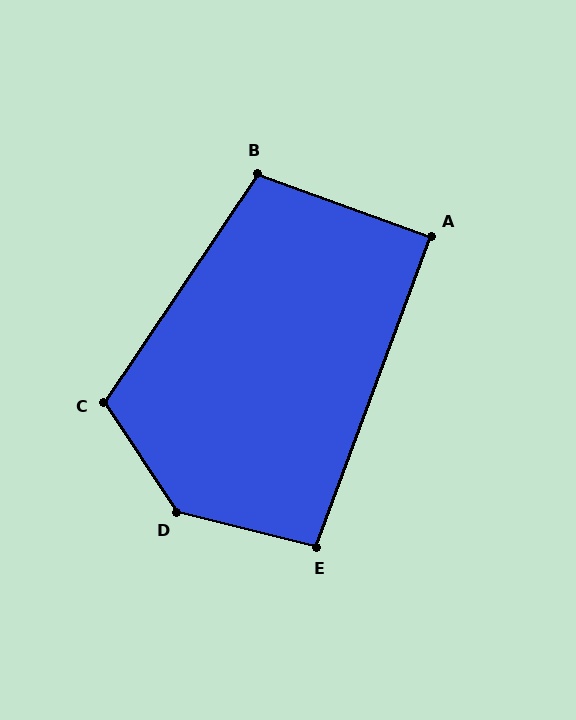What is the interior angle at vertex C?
Approximately 113 degrees (obtuse).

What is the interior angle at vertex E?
Approximately 97 degrees (obtuse).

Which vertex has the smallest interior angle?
A, at approximately 90 degrees.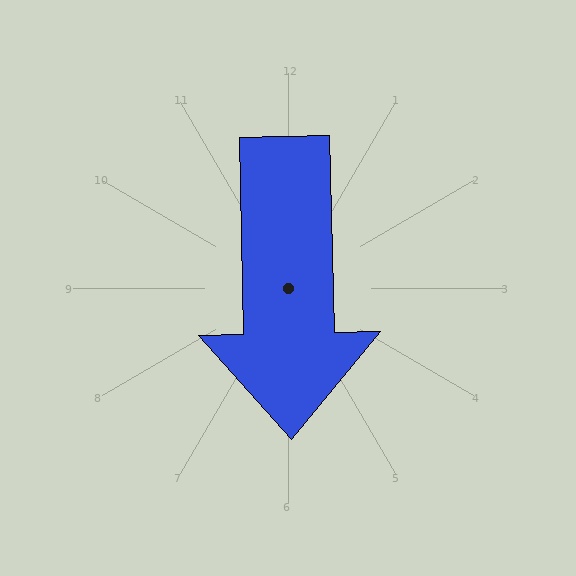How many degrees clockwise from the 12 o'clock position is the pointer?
Approximately 179 degrees.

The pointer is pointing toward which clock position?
Roughly 6 o'clock.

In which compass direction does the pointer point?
South.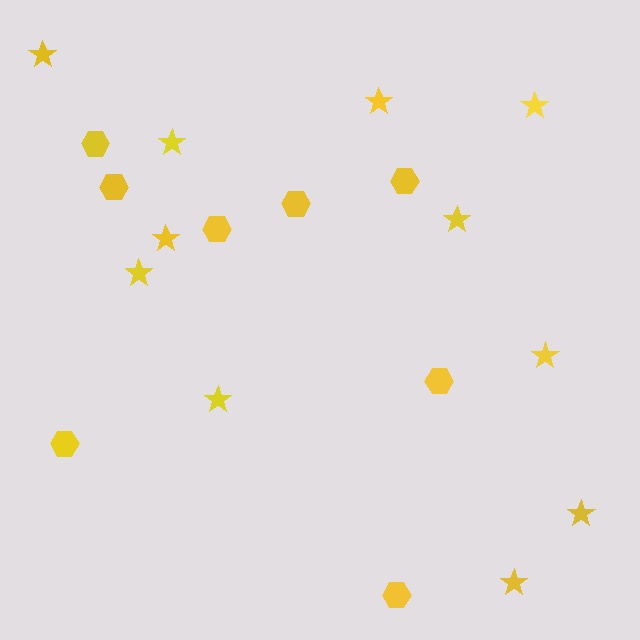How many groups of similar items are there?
There are 2 groups: one group of hexagons (8) and one group of stars (11).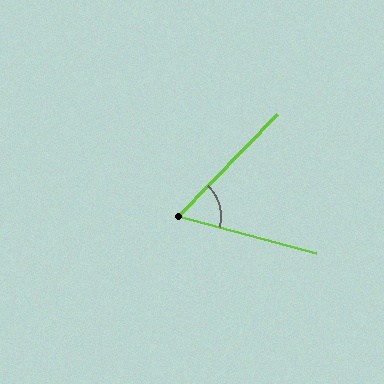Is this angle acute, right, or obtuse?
It is acute.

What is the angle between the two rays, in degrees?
Approximately 61 degrees.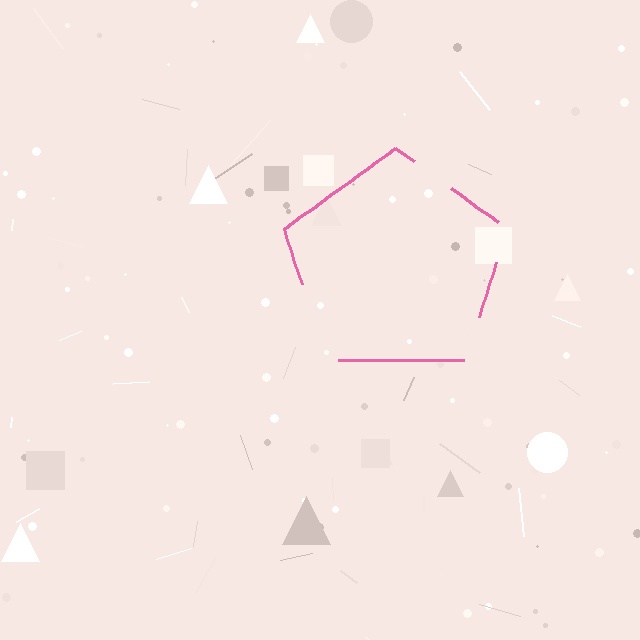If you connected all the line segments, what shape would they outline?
They would outline a pentagon.